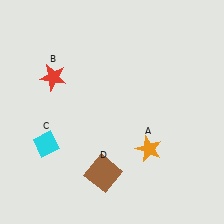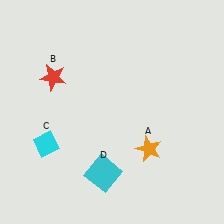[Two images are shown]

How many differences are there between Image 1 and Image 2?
There is 1 difference between the two images.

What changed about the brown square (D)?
In Image 1, D is brown. In Image 2, it changed to cyan.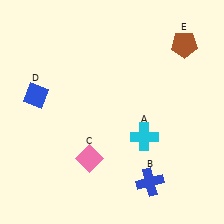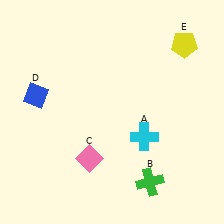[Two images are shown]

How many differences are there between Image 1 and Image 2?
There are 2 differences between the two images.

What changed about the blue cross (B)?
In Image 1, B is blue. In Image 2, it changed to green.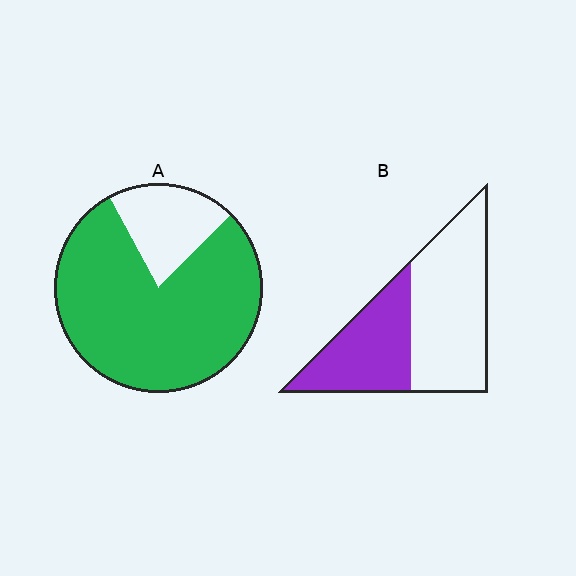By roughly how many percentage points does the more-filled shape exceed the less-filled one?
By roughly 40 percentage points (A over B).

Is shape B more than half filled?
No.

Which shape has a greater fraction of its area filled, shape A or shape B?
Shape A.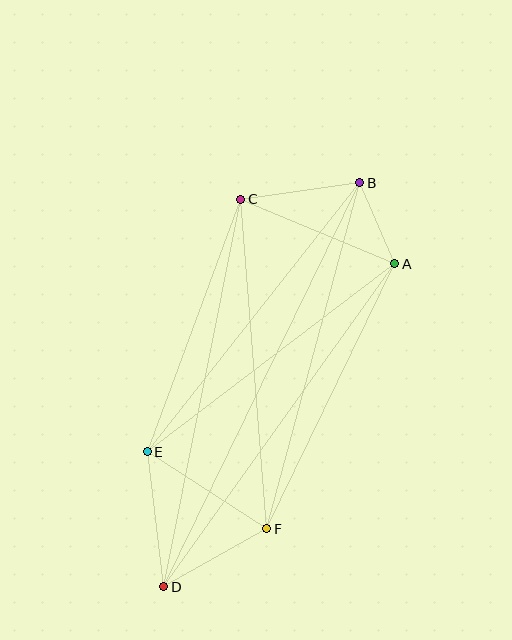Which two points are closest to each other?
Points A and B are closest to each other.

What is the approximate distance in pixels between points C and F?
The distance between C and F is approximately 331 pixels.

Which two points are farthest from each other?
Points B and D are farthest from each other.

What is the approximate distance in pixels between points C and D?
The distance between C and D is approximately 395 pixels.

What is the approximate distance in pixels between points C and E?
The distance between C and E is approximately 269 pixels.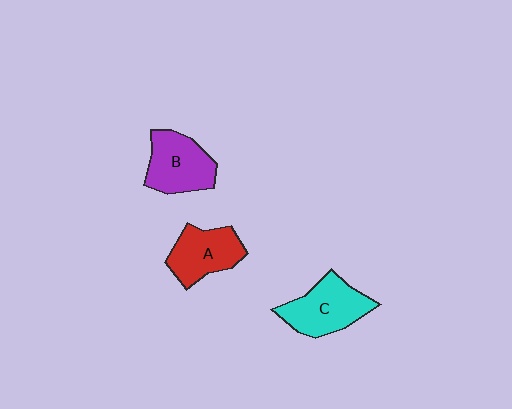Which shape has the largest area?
Shape C (cyan).